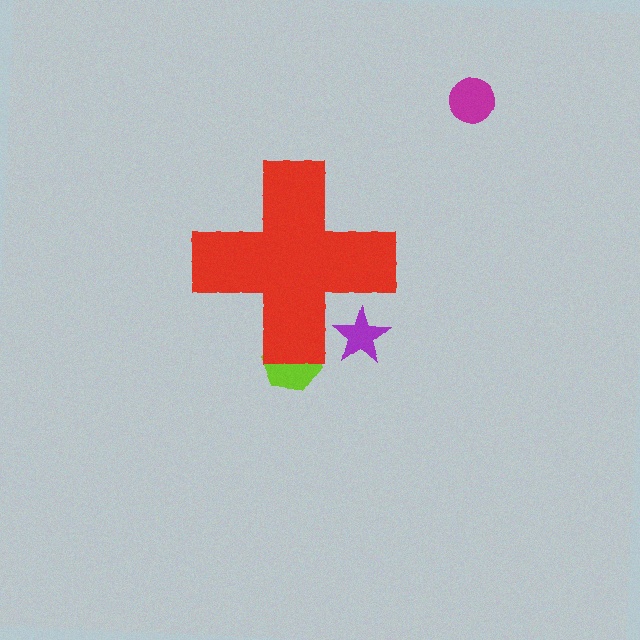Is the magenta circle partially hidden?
No, the magenta circle is fully visible.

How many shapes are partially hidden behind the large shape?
2 shapes are partially hidden.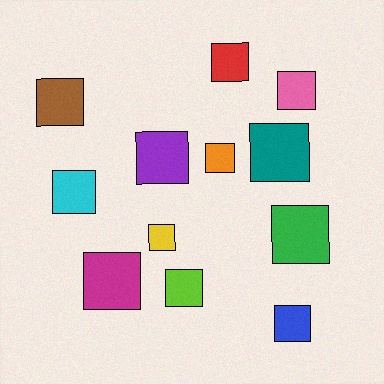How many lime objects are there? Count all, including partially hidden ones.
There is 1 lime object.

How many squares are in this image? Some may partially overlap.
There are 12 squares.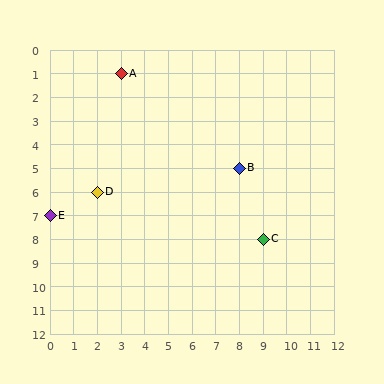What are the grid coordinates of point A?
Point A is at grid coordinates (3, 1).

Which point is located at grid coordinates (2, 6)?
Point D is at (2, 6).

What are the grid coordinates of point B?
Point B is at grid coordinates (8, 5).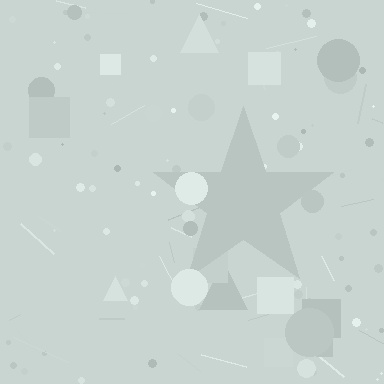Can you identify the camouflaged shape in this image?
The camouflaged shape is a star.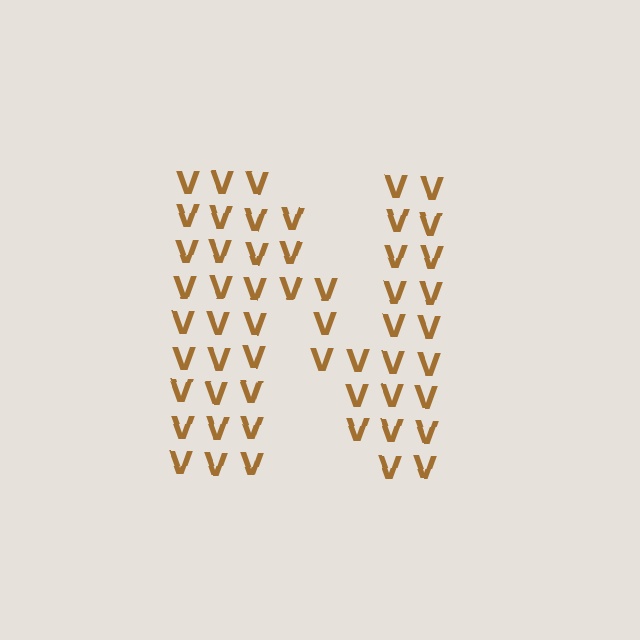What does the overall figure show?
The overall figure shows the letter N.